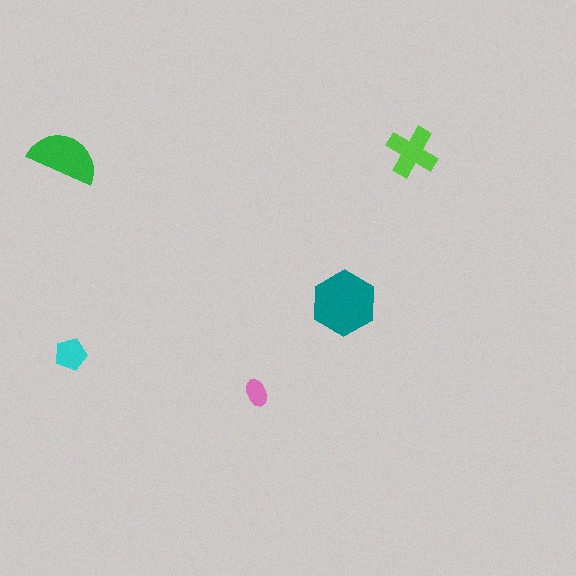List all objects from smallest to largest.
The pink ellipse, the cyan pentagon, the lime cross, the green semicircle, the teal hexagon.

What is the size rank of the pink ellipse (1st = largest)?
5th.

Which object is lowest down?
The pink ellipse is bottommost.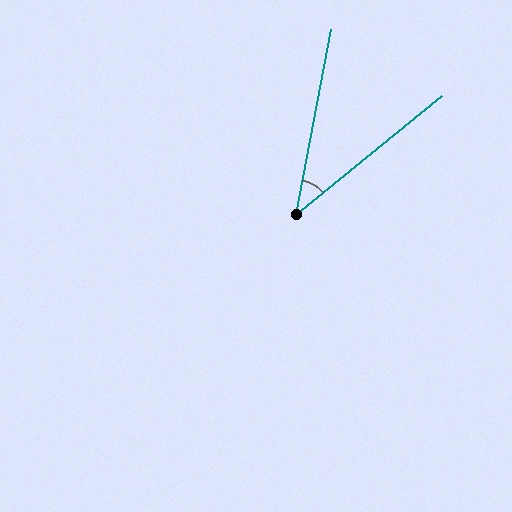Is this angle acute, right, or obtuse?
It is acute.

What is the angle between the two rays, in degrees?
Approximately 40 degrees.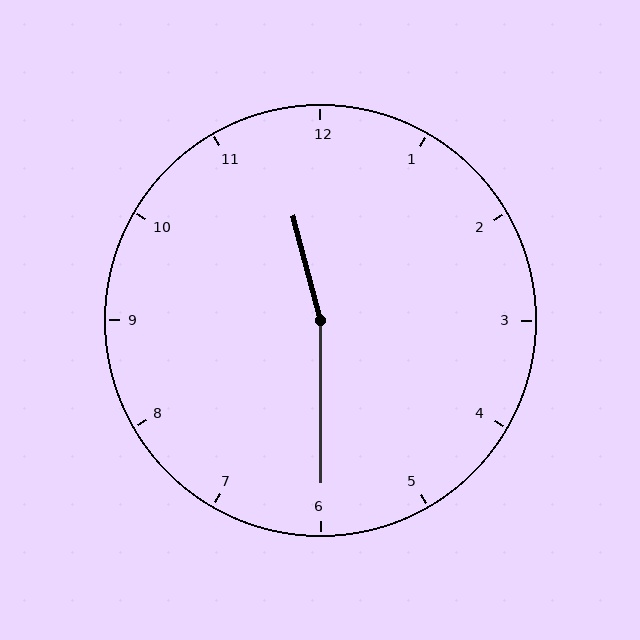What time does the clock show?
11:30.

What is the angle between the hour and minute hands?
Approximately 165 degrees.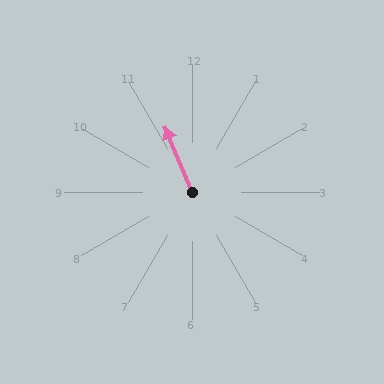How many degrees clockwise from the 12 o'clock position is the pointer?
Approximately 338 degrees.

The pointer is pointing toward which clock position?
Roughly 11 o'clock.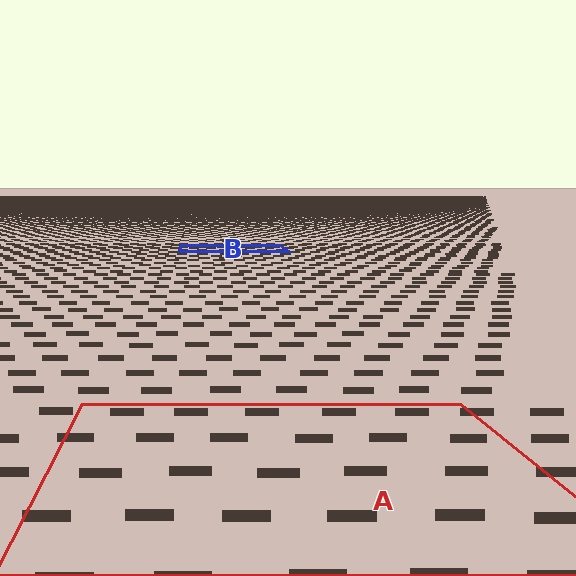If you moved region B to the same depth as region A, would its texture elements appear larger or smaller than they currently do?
They would appear larger. At a closer depth, the same texture elements are projected at a bigger on-screen size.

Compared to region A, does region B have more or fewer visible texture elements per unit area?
Region B has more texture elements per unit area — they are packed more densely because it is farther away.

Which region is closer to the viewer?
Region A is closer. The texture elements there are larger and more spread out.